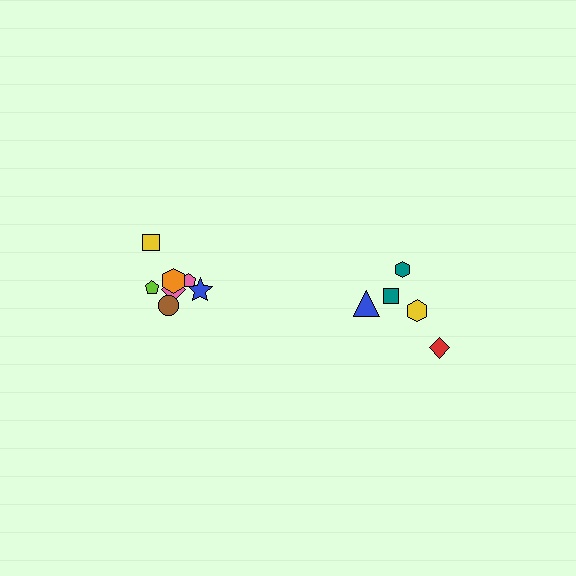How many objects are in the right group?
There are 5 objects.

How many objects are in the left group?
There are 7 objects.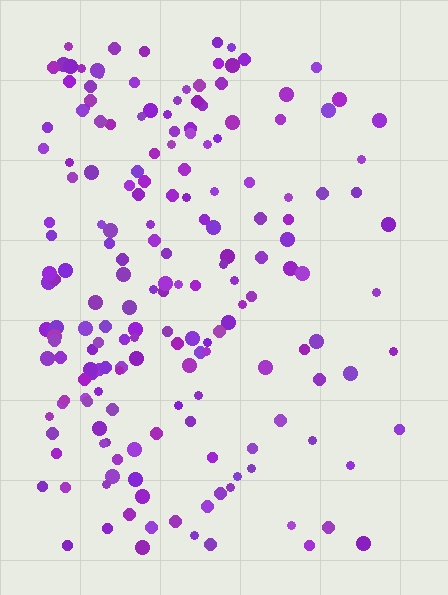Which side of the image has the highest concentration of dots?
The left.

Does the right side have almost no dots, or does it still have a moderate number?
Still a moderate number, just noticeably fewer than the left.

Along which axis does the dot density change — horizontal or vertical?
Horizontal.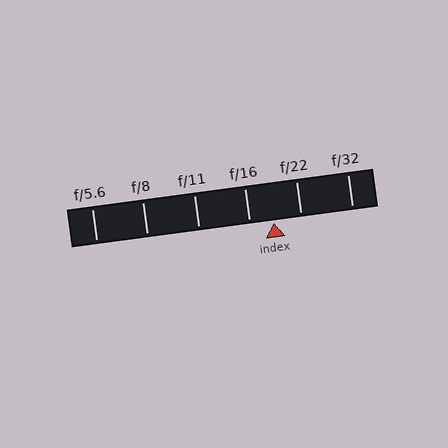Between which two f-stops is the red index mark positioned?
The index mark is between f/16 and f/22.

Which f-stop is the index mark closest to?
The index mark is closest to f/16.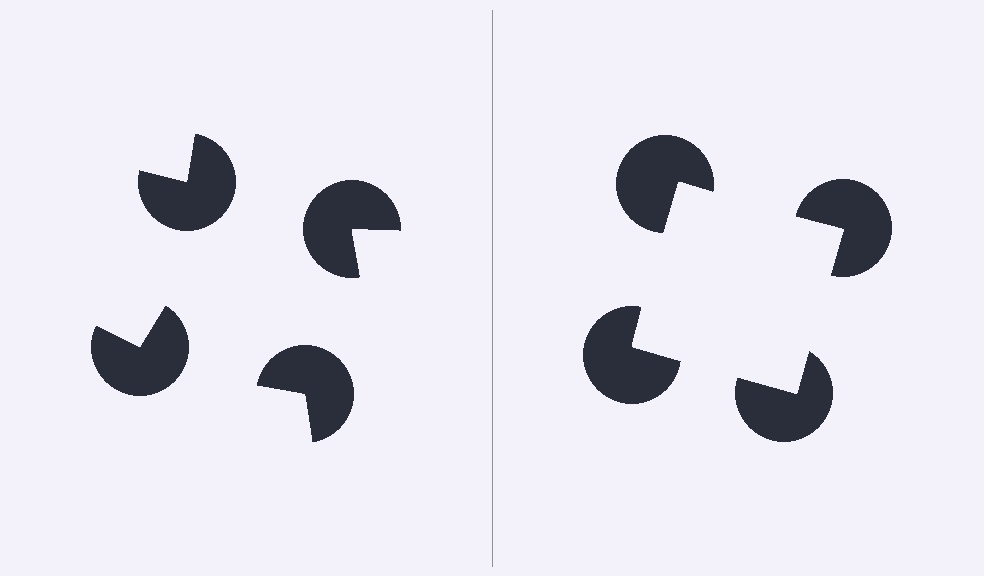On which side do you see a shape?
An illusory square appears on the right side. On the left side the wedge cuts are rotated, so no coherent shape forms.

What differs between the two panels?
The pac-man discs are positioned identically on both sides; only the wedge orientations differ. On the right they align to a square; on the left they are misaligned.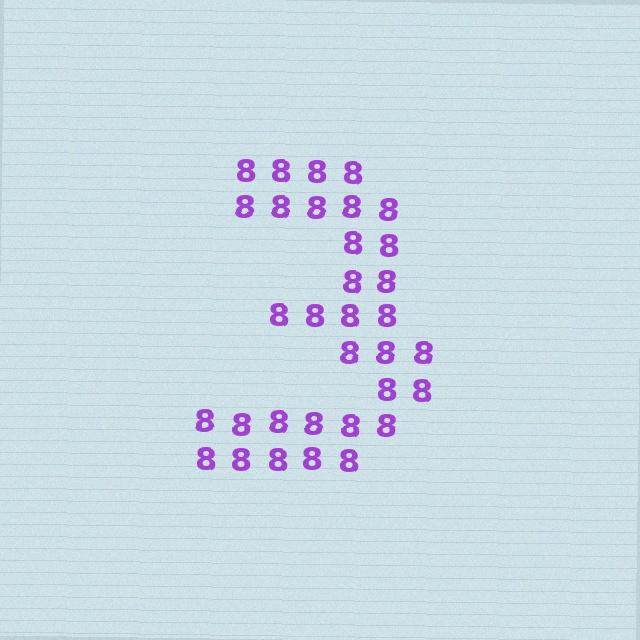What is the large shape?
The large shape is the digit 3.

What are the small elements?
The small elements are digit 8's.